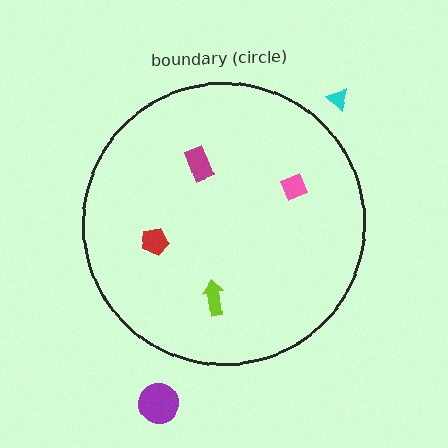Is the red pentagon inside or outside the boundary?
Inside.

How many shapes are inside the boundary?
4 inside, 2 outside.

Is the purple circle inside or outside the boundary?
Outside.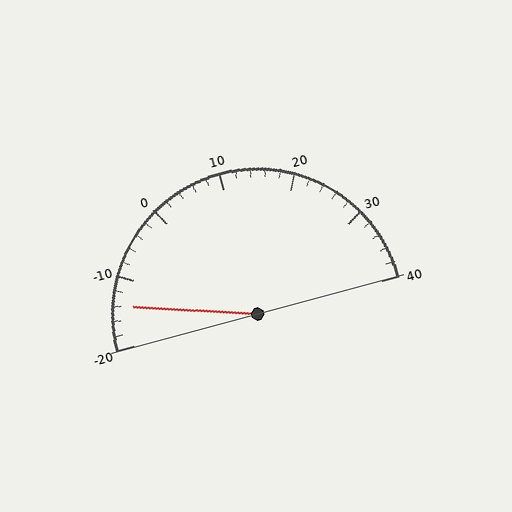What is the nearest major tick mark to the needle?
The nearest major tick mark is -10.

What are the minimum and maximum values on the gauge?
The gauge ranges from -20 to 40.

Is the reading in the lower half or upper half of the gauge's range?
The reading is in the lower half of the range (-20 to 40).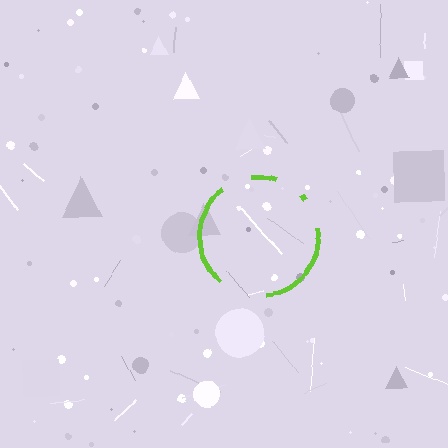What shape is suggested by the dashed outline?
The dashed outline suggests a circle.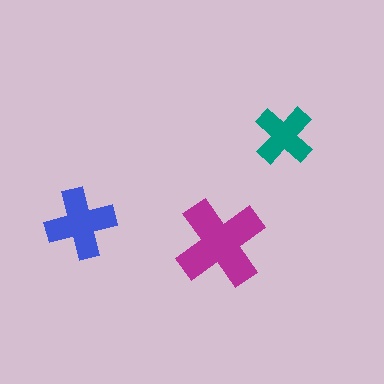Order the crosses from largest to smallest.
the magenta one, the blue one, the teal one.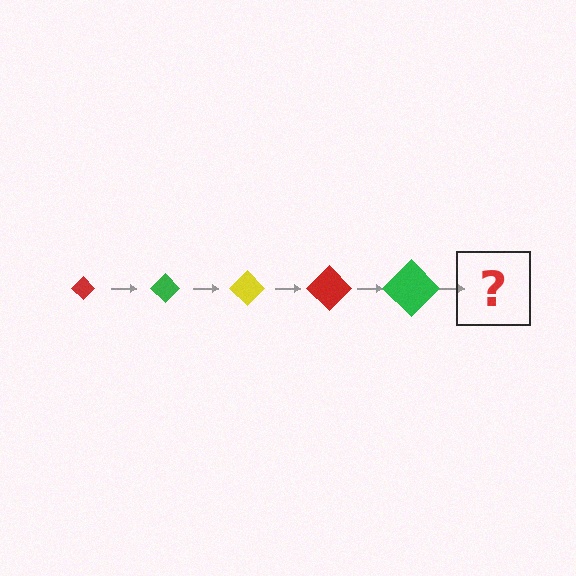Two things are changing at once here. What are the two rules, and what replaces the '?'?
The two rules are that the diamond grows larger each step and the color cycles through red, green, and yellow. The '?' should be a yellow diamond, larger than the previous one.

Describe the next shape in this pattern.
It should be a yellow diamond, larger than the previous one.